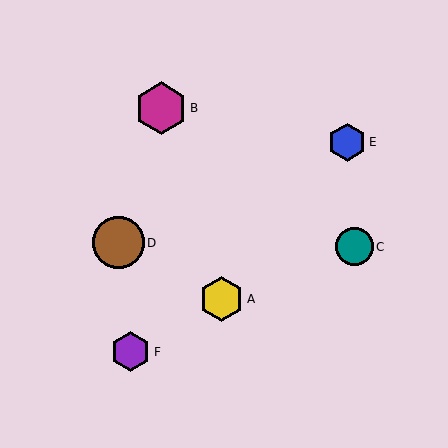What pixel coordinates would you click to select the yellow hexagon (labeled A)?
Click at (221, 299) to select the yellow hexagon A.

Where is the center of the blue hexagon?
The center of the blue hexagon is at (347, 142).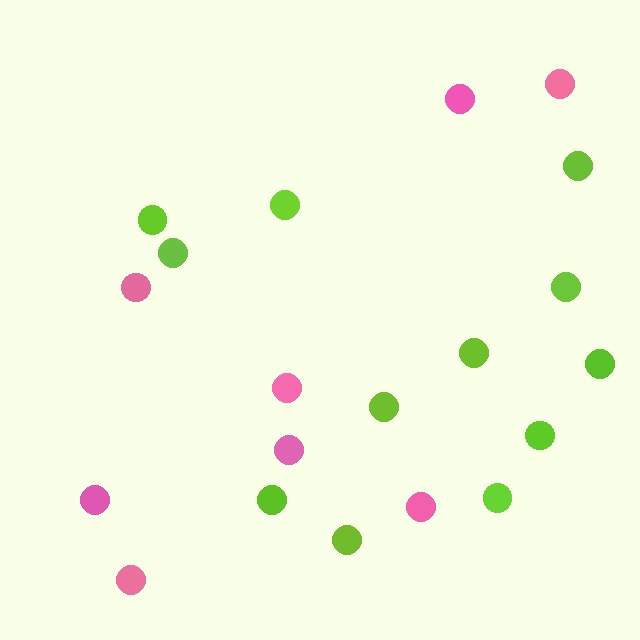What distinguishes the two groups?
There are 2 groups: one group of pink circles (8) and one group of lime circles (12).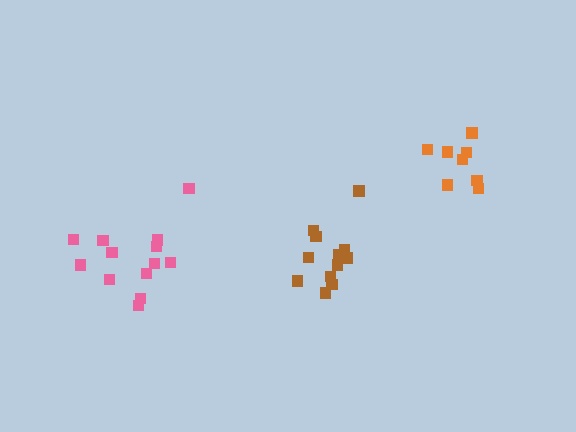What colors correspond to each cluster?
The clusters are colored: orange, brown, pink.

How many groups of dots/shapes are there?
There are 3 groups.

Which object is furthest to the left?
The pink cluster is leftmost.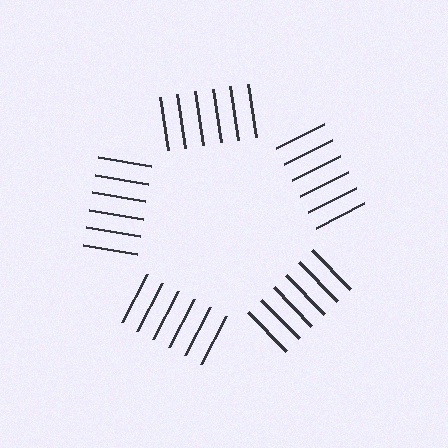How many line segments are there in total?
30 — 6 along each of the 5 edges.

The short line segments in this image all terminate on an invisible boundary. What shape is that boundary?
An illusory pentagon — the line segments terminate on its edges but no continuous stroke is drawn.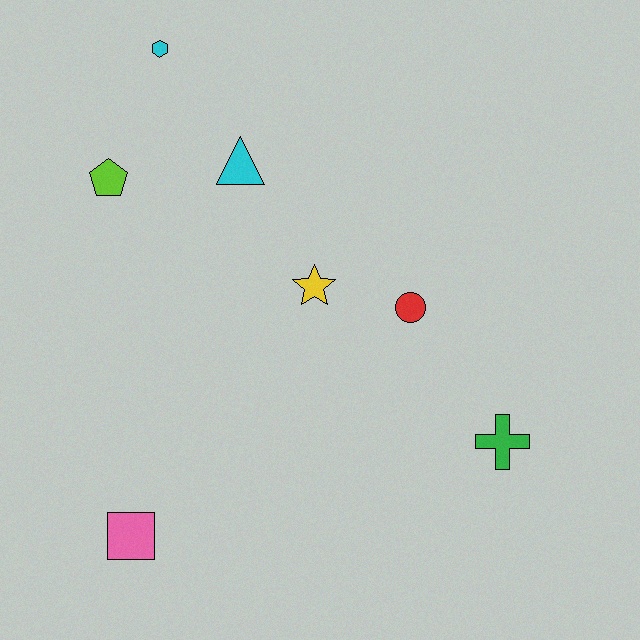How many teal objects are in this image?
There are no teal objects.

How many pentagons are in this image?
There is 1 pentagon.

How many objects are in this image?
There are 7 objects.